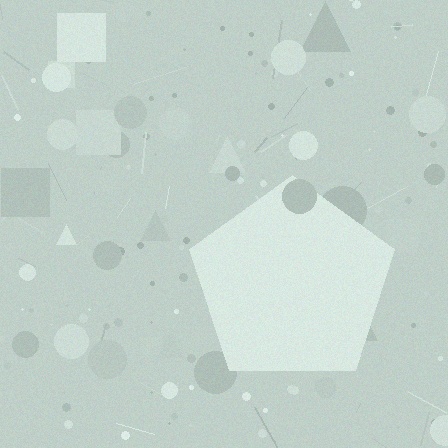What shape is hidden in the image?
A pentagon is hidden in the image.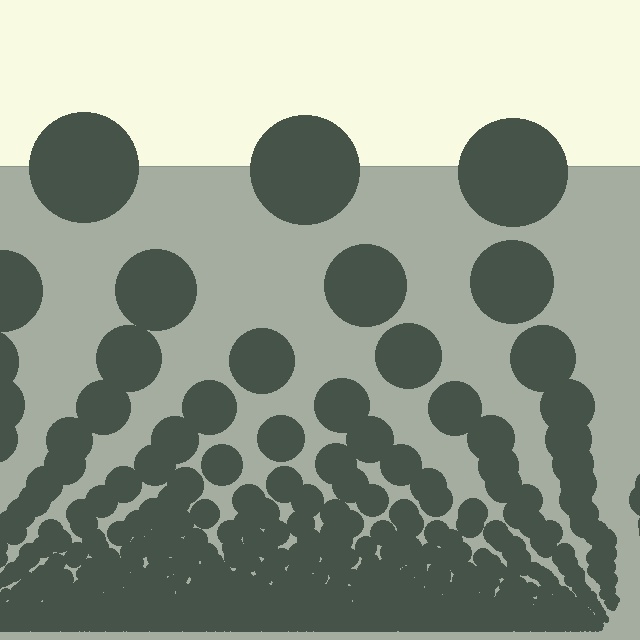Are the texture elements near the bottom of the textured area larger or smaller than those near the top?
Smaller. The gradient is inverted — elements near the bottom are smaller and denser.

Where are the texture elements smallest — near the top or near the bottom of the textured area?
Near the bottom.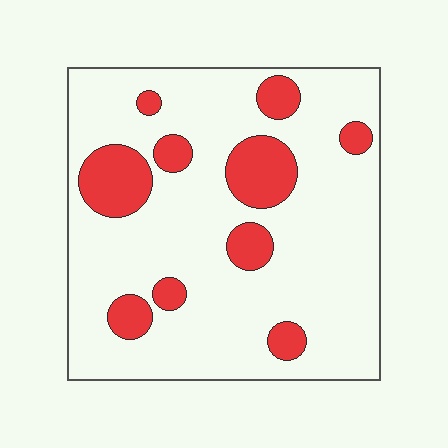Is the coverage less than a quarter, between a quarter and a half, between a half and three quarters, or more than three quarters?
Less than a quarter.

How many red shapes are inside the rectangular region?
10.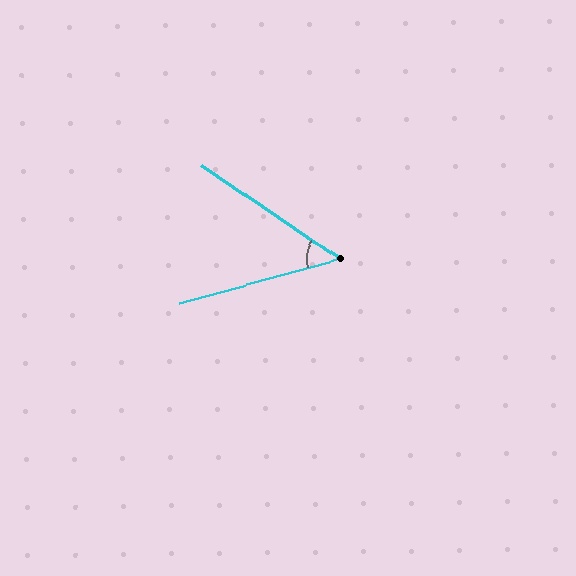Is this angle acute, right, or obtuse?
It is acute.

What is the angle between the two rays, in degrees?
Approximately 49 degrees.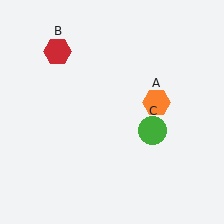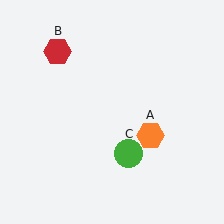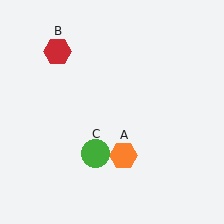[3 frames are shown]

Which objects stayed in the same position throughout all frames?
Red hexagon (object B) remained stationary.